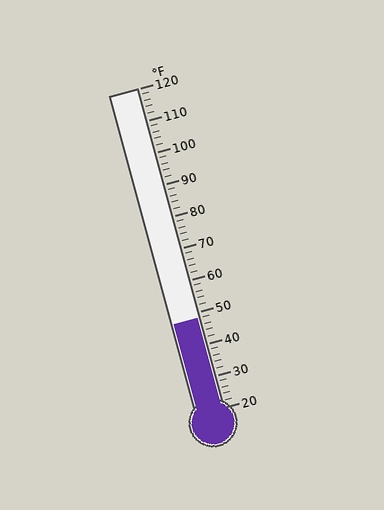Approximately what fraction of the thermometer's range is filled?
The thermometer is filled to approximately 30% of its range.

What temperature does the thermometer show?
The thermometer shows approximately 48°F.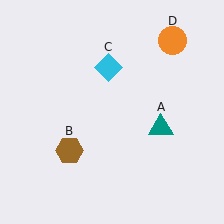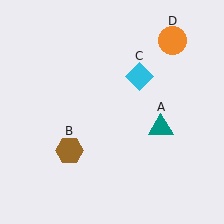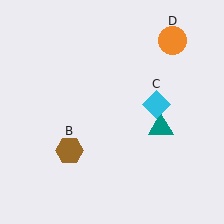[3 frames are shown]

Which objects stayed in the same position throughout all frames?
Teal triangle (object A) and brown hexagon (object B) and orange circle (object D) remained stationary.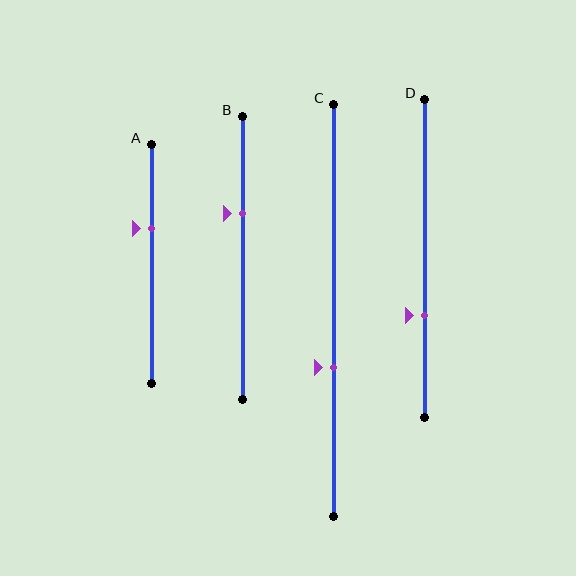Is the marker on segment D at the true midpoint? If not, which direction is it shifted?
No, the marker on segment D is shifted downward by about 18% of the segment length.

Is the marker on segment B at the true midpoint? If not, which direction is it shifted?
No, the marker on segment B is shifted upward by about 16% of the segment length.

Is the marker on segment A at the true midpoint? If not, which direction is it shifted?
No, the marker on segment A is shifted upward by about 15% of the segment length.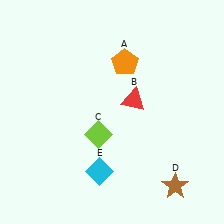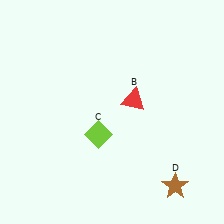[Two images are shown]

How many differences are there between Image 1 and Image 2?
There are 2 differences between the two images.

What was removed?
The orange pentagon (A), the cyan diamond (E) were removed in Image 2.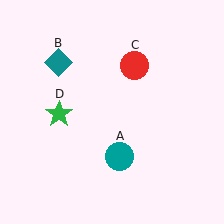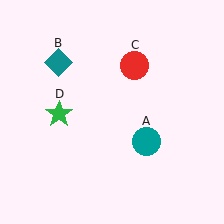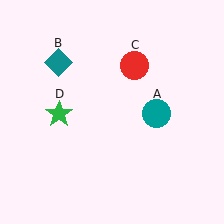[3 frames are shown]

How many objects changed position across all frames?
1 object changed position: teal circle (object A).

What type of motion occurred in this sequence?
The teal circle (object A) rotated counterclockwise around the center of the scene.